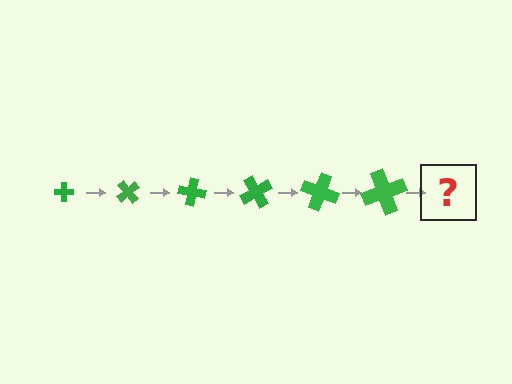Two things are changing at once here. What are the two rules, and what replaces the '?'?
The two rules are that the cross grows larger each step and it rotates 50 degrees each step. The '?' should be a cross, larger than the previous one and rotated 300 degrees from the start.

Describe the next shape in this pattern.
It should be a cross, larger than the previous one and rotated 300 degrees from the start.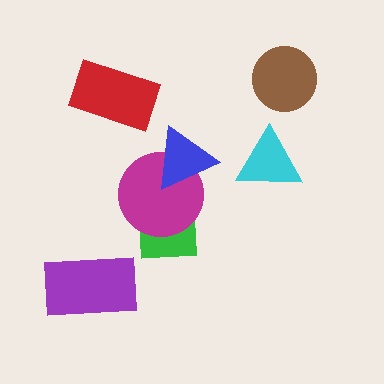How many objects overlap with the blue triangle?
1 object overlaps with the blue triangle.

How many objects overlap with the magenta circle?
2 objects overlap with the magenta circle.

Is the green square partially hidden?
Yes, it is partially covered by another shape.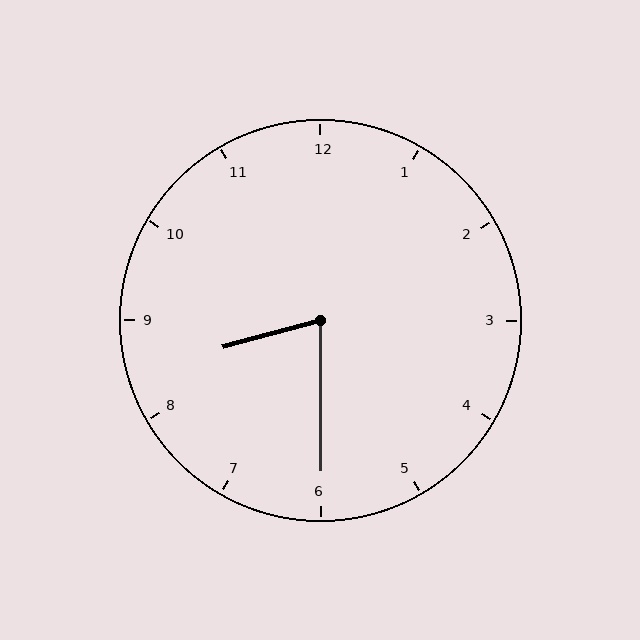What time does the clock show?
8:30.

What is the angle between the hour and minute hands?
Approximately 75 degrees.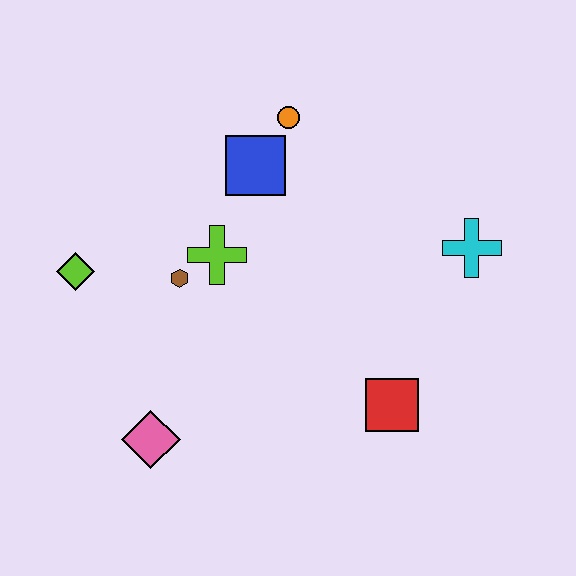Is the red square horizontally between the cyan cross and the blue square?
Yes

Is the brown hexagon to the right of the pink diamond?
Yes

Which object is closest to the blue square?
The orange circle is closest to the blue square.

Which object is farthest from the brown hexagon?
The cyan cross is farthest from the brown hexagon.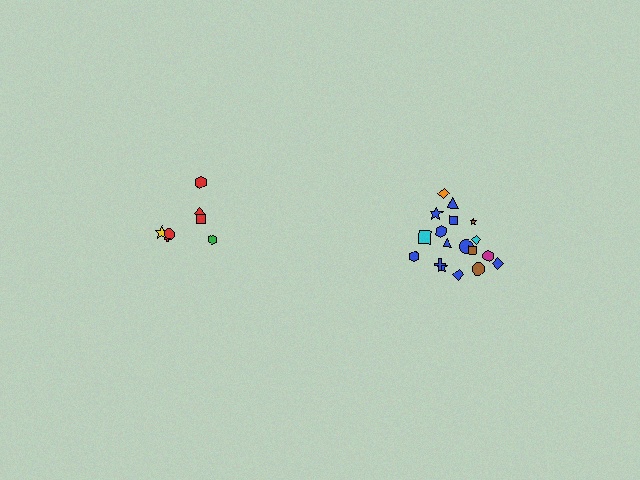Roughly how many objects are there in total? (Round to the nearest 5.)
Roughly 25 objects in total.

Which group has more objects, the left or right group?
The right group.